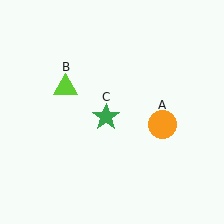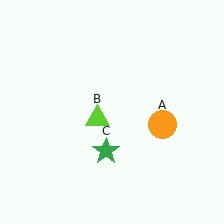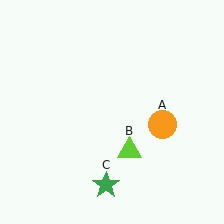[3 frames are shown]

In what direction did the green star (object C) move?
The green star (object C) moved down.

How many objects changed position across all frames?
2 objects changed position: lime triangle (object B), green star (object C).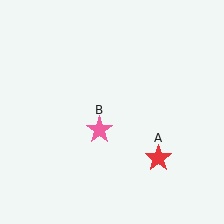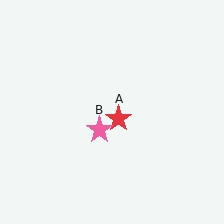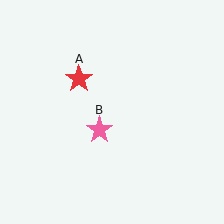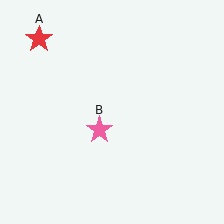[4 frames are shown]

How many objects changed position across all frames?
1 object changed position: red star (object A).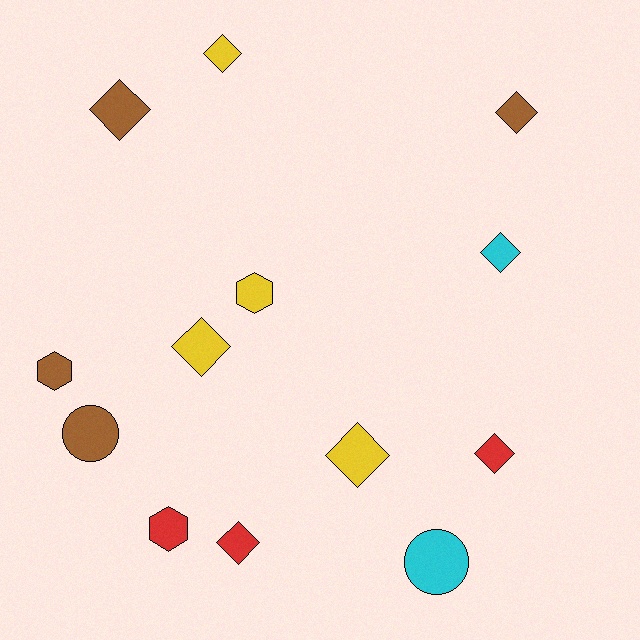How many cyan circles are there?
There is 1 cyan circle.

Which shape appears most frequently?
Diamond, with 8 objects.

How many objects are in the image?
There are 13 objects.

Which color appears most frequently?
Yellow, with 4 objects.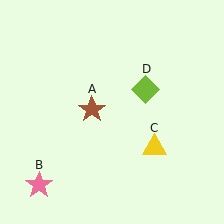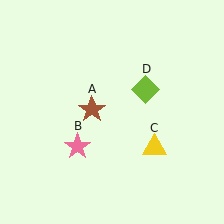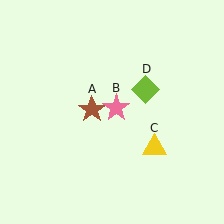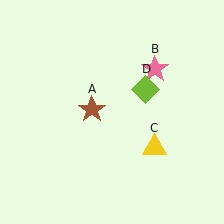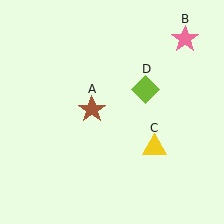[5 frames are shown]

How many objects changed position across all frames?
1 object changed position: pink star (object B).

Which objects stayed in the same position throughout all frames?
Brown star (object A) and yellow triangle (object C) and lime diamond (object D) remained stationary.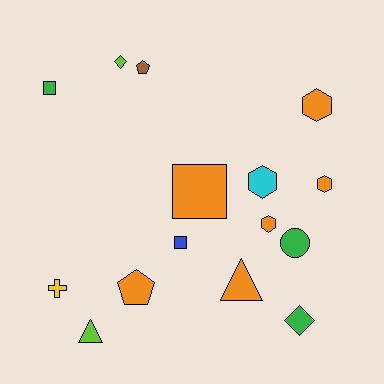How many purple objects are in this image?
There are no purple objects.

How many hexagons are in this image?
There are 4 hexagons.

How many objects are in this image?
There are 15 objects.